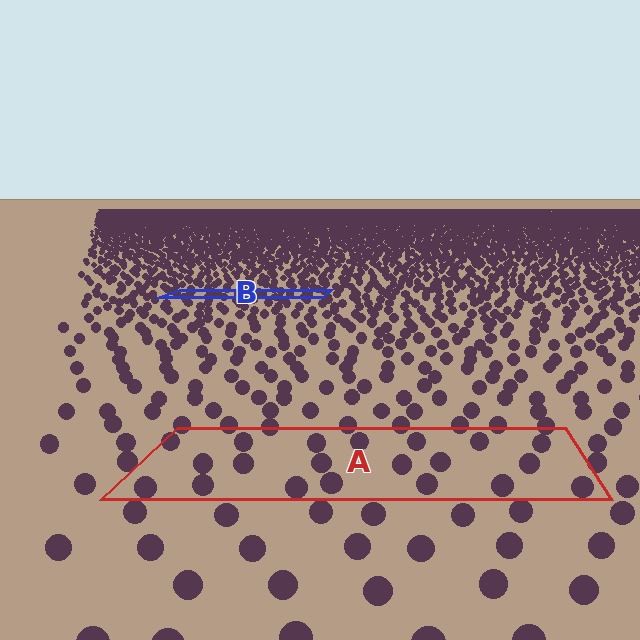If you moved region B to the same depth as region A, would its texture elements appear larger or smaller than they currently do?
They would appear larger. At a closer depth, the same texture elements are projected at a bigger on-screen size.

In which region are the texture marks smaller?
The texture marks are smaller in region B, because it is farther away.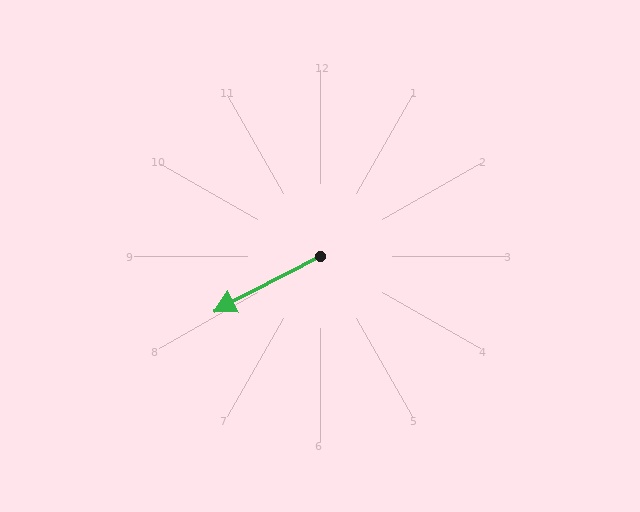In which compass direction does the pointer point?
Southwest.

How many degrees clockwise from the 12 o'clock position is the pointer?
Approximately 242 degrees.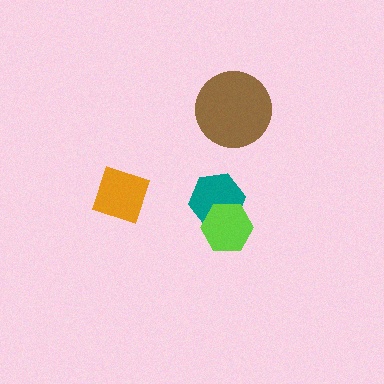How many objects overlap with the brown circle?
0 objects overlap with the brown circle.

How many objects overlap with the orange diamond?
0 objects overlap with the orange diamond.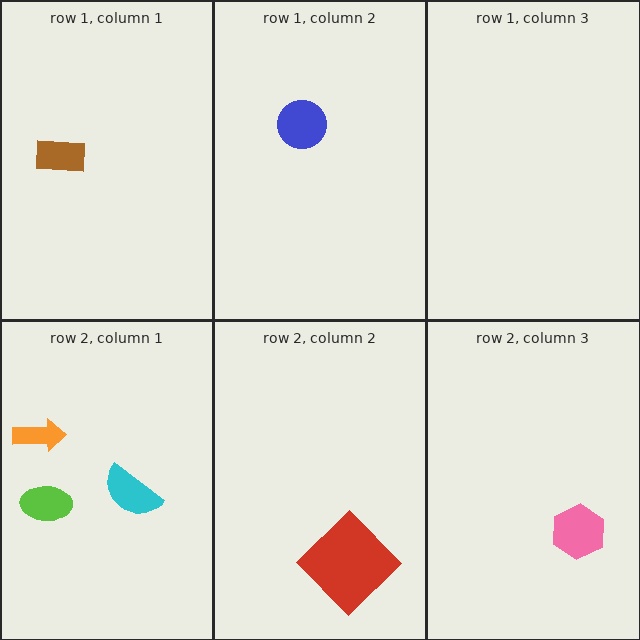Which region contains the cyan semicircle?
The row 2, column 1 region.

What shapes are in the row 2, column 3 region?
The pink hexagon.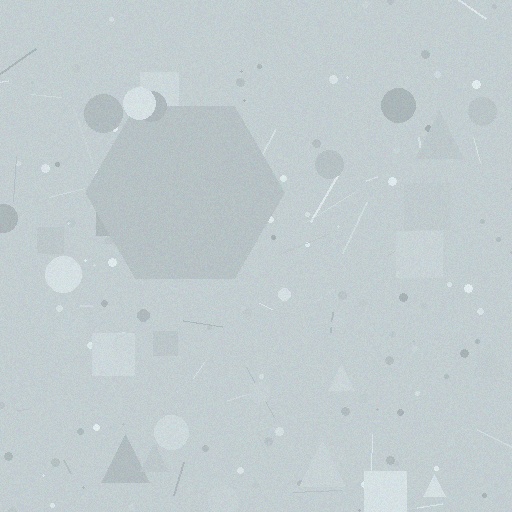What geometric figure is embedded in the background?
A hexagon is embedded in the background.